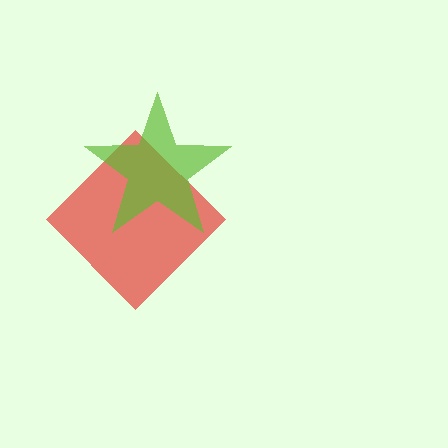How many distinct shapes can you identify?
There are 2 distinct shapes: a red diamond, a lime star.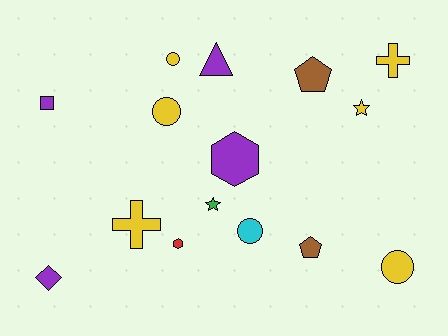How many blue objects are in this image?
There are no blue objects.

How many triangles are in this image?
There is 1 triangle.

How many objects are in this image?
There are 15 objects.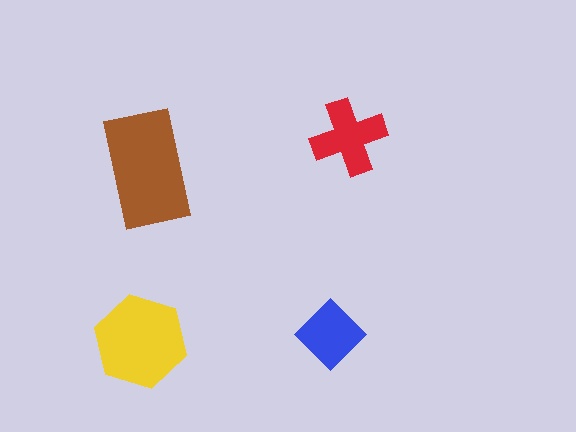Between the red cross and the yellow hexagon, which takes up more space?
The yellow hexagon.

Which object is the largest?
The brown rectangle.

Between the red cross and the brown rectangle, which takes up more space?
The brown rectangle.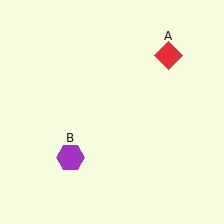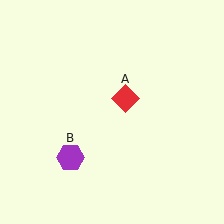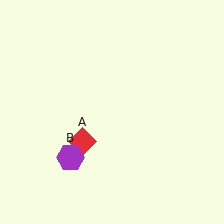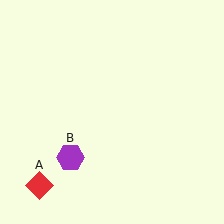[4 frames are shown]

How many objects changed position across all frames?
1 object changed position: red diamond (object A).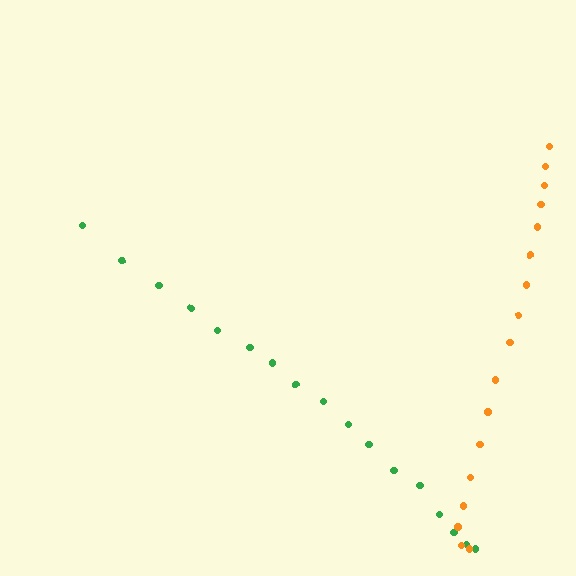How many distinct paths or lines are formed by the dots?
There are 2 distinct paths.